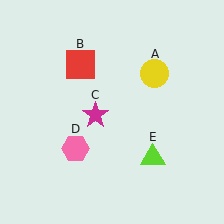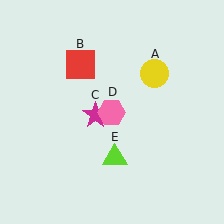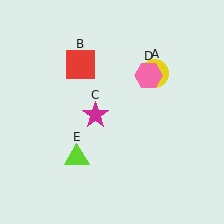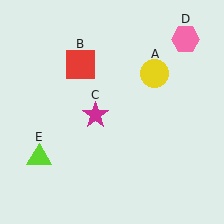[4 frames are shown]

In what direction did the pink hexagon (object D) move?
The pink hexagon (object D) moved up and to the right.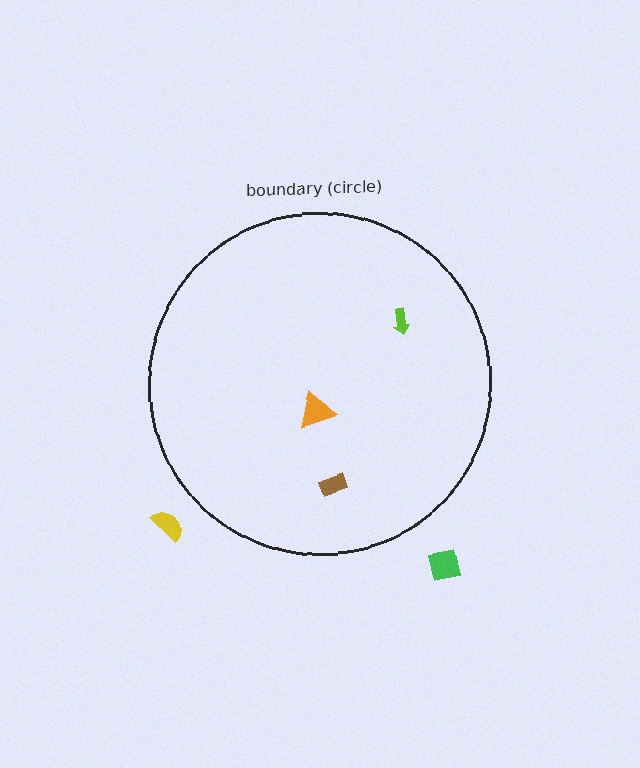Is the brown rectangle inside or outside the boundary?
Inside.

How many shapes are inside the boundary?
3 inside, 2 outside.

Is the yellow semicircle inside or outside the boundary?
Outside.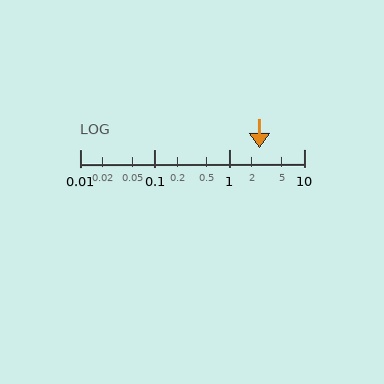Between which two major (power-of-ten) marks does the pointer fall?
The pointer is between 1 and 10.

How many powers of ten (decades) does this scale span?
The scale spans 3 decades, from 0.01 to 10.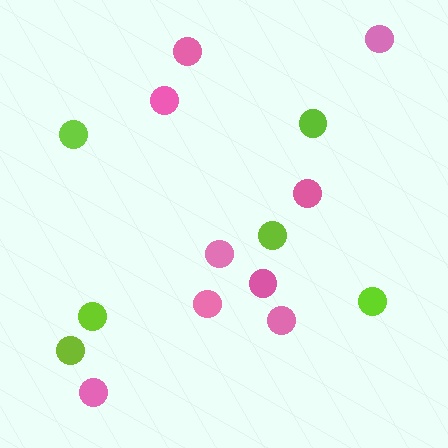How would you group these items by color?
There are 2 groups: one group of pink circles (9) and one group of lime circles (6).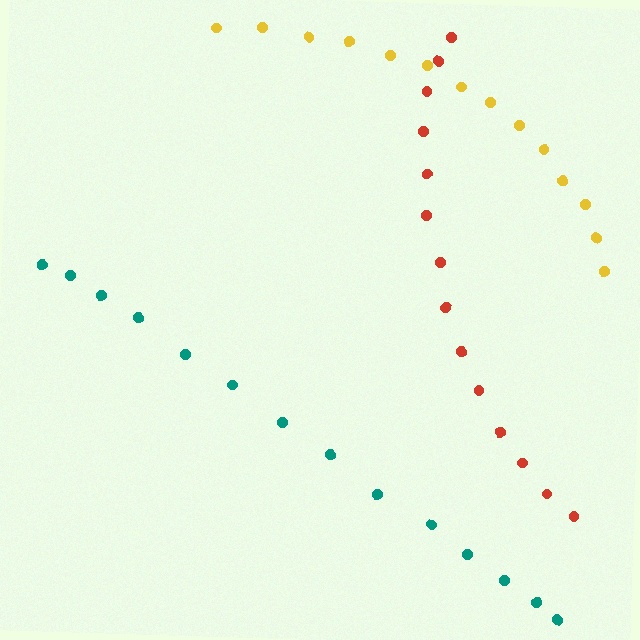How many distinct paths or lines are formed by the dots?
There are 3 distinct paths.